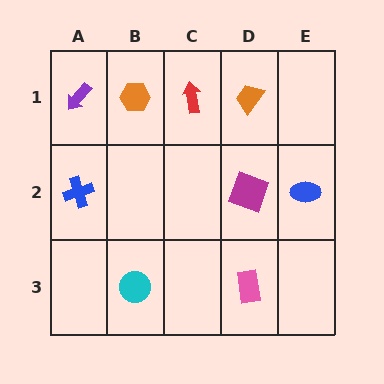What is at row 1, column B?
An orange hexagon.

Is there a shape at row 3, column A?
No, that cell is empty.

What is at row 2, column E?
A blue ellipse.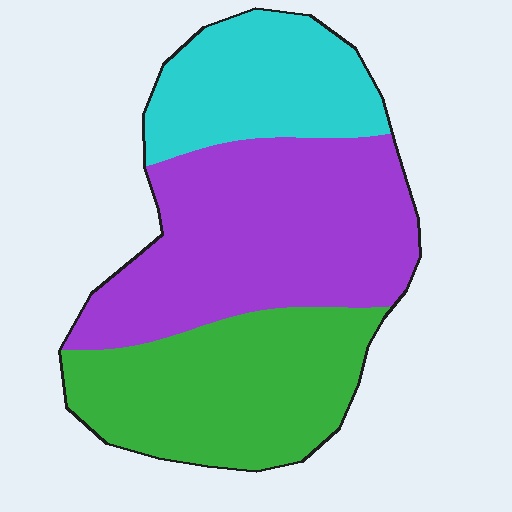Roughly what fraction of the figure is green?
Green takes up about one third (1/3) of the figure.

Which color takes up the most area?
Purple, at roughly 45%.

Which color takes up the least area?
Cyan, at roughly 25%.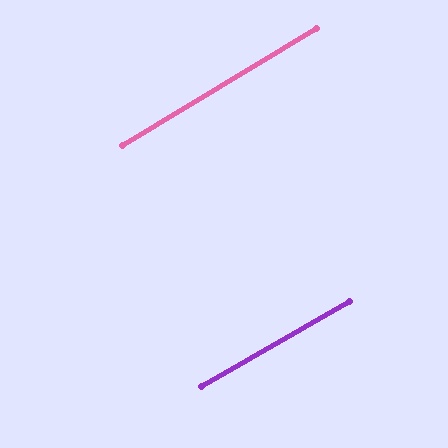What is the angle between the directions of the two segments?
Approximately 1 degree.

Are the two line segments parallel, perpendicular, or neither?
Parallel — their directions differ by only 1.0°.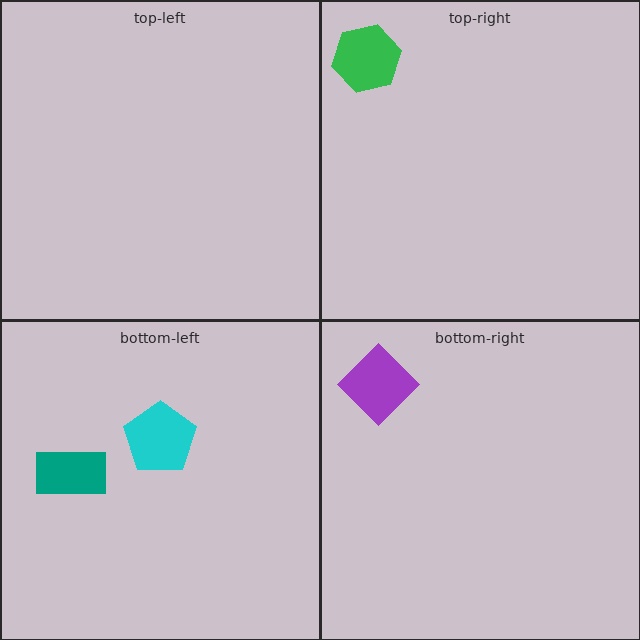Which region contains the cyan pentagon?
The bottom-left region.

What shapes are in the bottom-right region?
The purple diamond.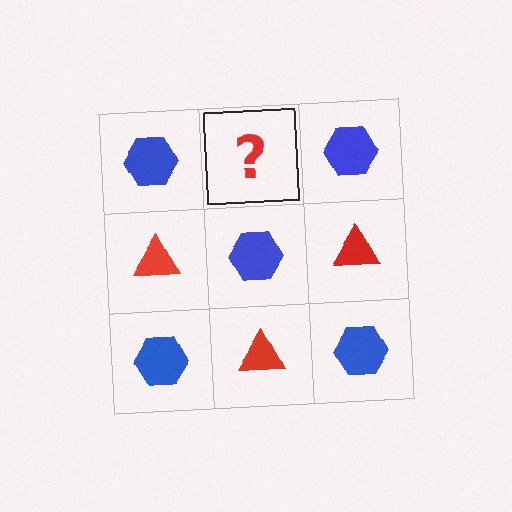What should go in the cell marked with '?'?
The missing cell should contain a red triangle.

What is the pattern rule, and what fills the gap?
The rule is that it alternates blue hexagon and red triangle in a checkerboard pattern. The gap should be filled with a red triangle.